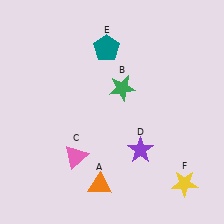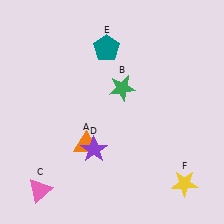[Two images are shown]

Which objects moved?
The objects that moved are: the orange triangle (A), the pink triangle (C), the purple star (D).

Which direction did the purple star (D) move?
The purple star (D) moved left.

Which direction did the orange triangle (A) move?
The orange triangle (A) moved up.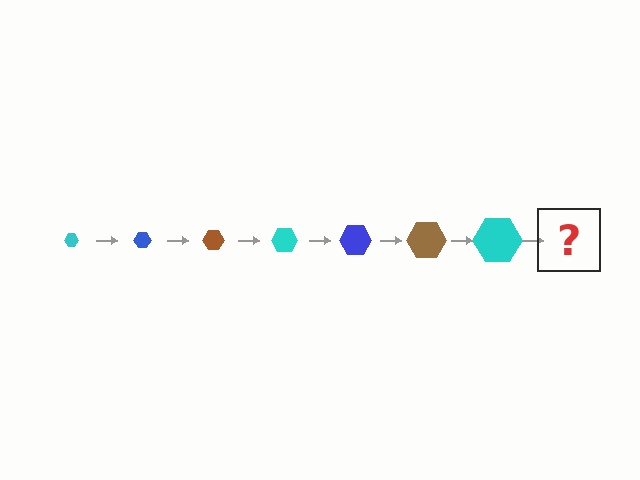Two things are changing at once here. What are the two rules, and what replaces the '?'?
The two rules are that the hexagon grows larger each step and the color cycles through cyan, blue, and brown. The '?' should be a blue hexagon, larger than the previous one.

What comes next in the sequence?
The next element should be a blue hexagon, larger than the previous one.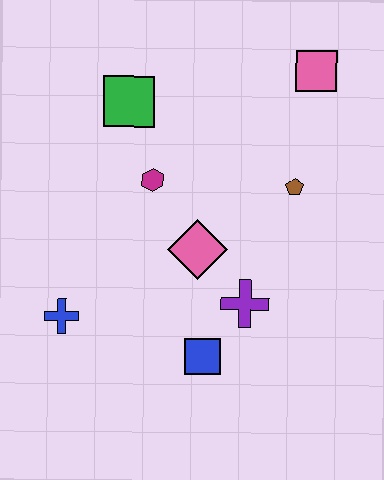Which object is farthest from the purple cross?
The pink square is farthest from the purple cross.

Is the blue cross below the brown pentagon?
Yes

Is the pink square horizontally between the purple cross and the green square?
No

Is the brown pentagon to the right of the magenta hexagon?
Yes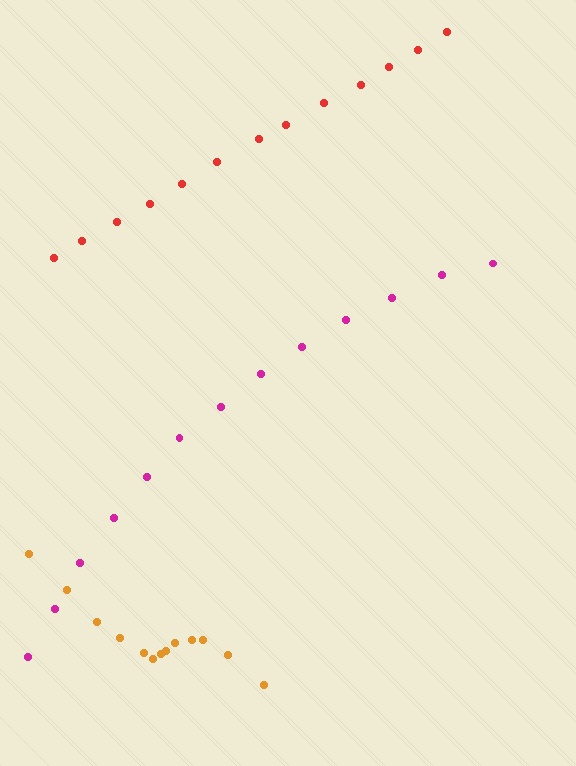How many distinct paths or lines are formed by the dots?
There are 3 distinct paths.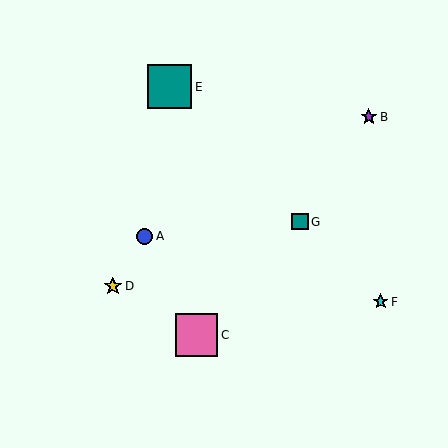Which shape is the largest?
The teal square (labeled E) is the largest.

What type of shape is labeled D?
Shape D is a yellow star.